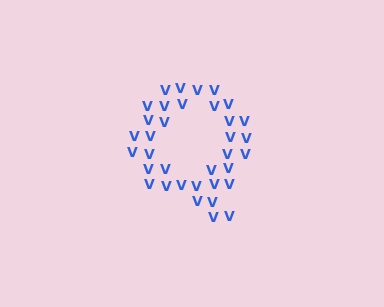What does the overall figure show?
The overall figure shows the letter Q.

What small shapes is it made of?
It is made of small letter V's.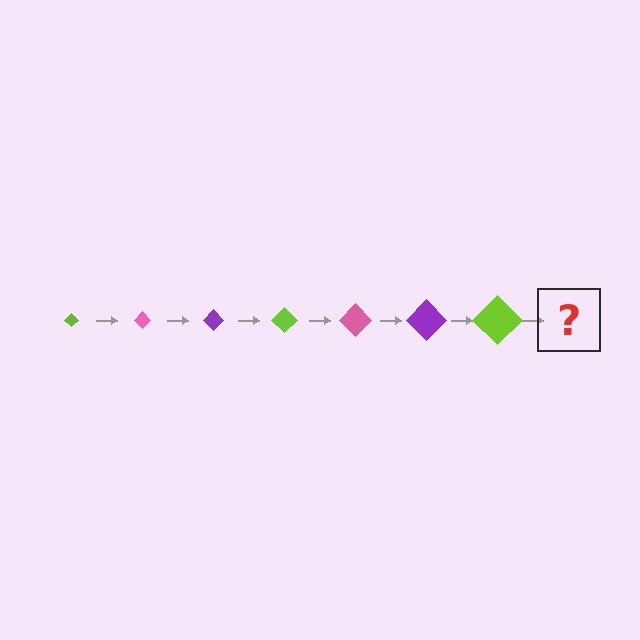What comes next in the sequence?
The next element should be a pink diamond, larger than the previous one.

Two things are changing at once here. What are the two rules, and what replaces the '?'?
The two rules are that the diamond grows larger each step and the color cycles through lime, pink, and purple. The '?' should be a pink diamond, larger than the previous one.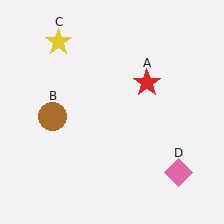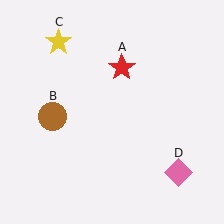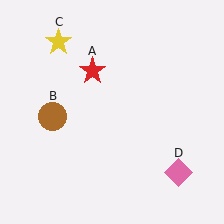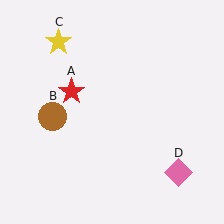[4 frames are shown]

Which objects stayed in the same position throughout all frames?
Brown circle (object B) and yellow star (object C) and pink diamond (object D) remained stationary.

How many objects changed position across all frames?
1 object changed position: red star (object A).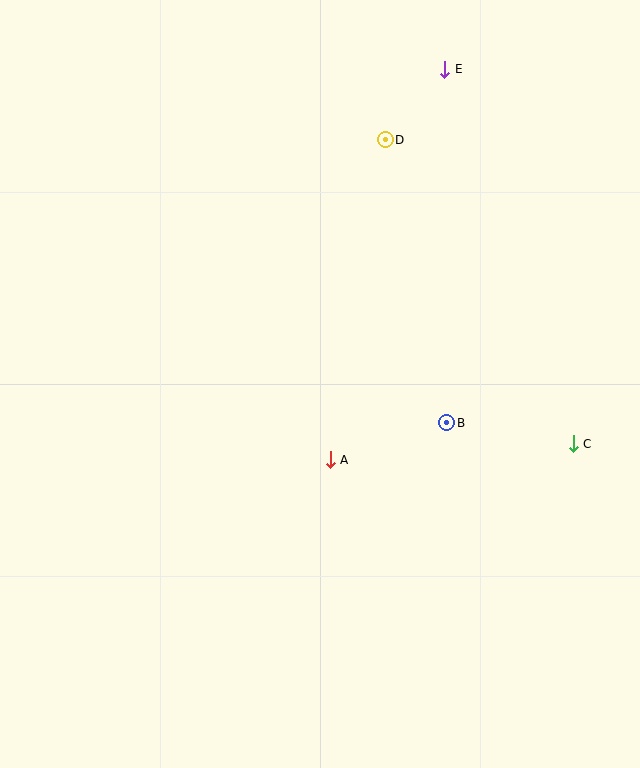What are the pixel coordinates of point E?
Point E is at (445, 69).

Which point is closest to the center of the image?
Point A at (330, 460) is closest to the center.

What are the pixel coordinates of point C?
Point C is at (573, 444).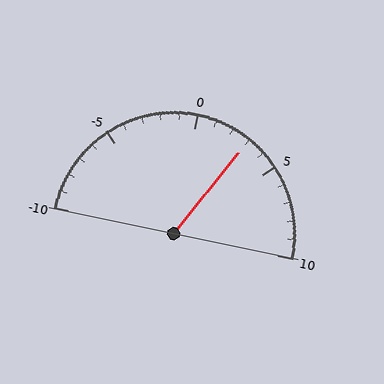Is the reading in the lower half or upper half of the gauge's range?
The reading is in the upper half of the range (-10 to 10).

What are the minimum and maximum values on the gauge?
The gauge ranges from -10 to 10.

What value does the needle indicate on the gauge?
The needle indicates approximately 3.